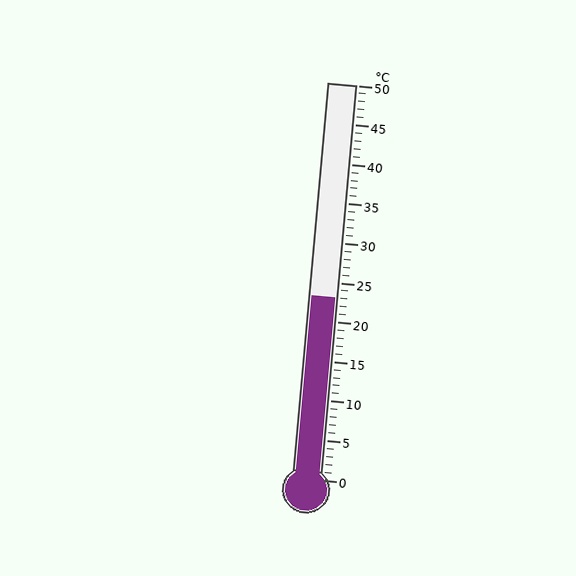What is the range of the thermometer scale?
The thermometer scale ranges from 0°C to 50°C.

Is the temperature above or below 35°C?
The temperature is below 35°C.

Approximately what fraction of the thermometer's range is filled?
The thermometer is filled to approximately 45% of its range.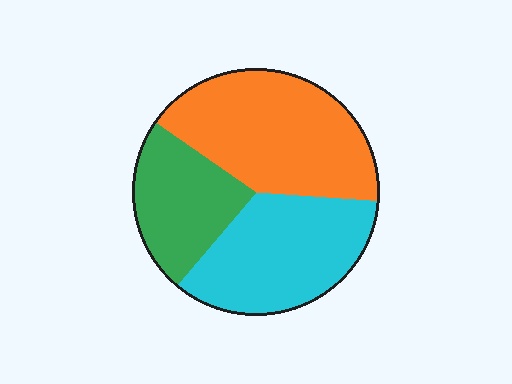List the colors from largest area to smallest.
From largest to smallest: orange, cyan, green.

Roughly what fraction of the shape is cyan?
Cyan takes up between a quarter and a half of the shape.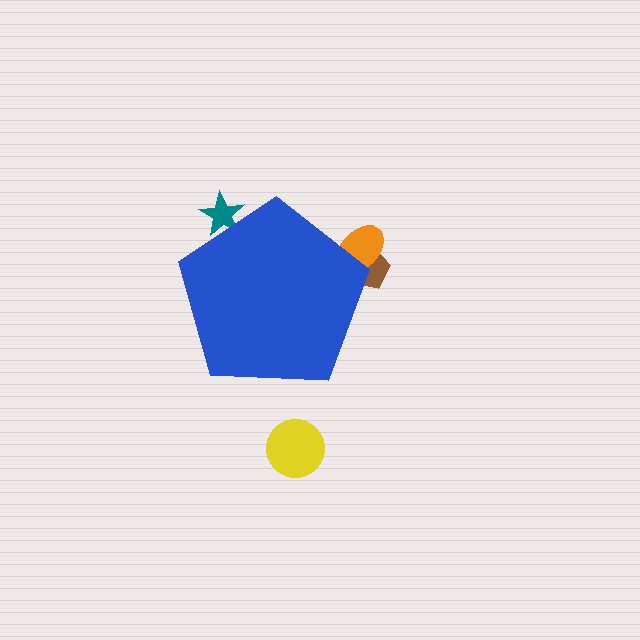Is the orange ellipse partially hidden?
Yes, the orange ellipse is partially hidden behind the blue pentagon.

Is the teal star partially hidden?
Yes, the teal star is partially hidden behind the blue pentagon.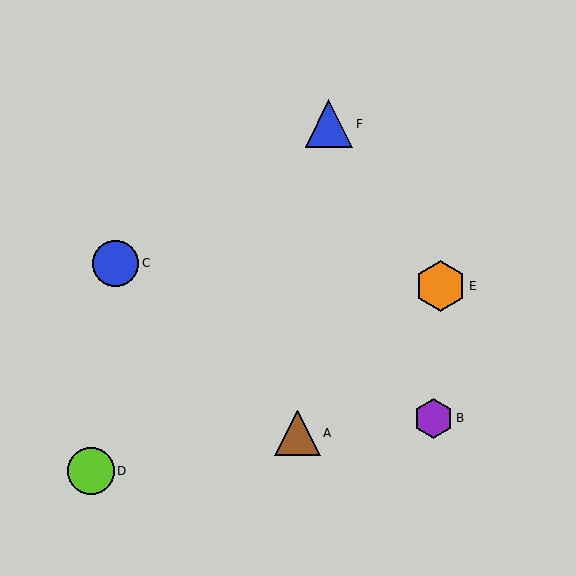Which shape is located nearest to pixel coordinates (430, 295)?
The orange hexagon (labeled E) at (441, 286) is nearest to that location.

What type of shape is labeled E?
Shape E is an orange hexagon.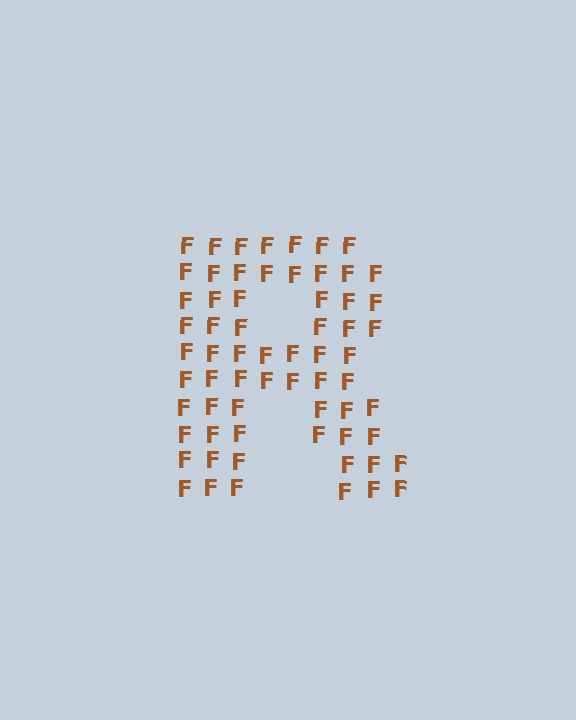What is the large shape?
The large shape is the letter R.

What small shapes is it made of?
It is made of small letter F's.